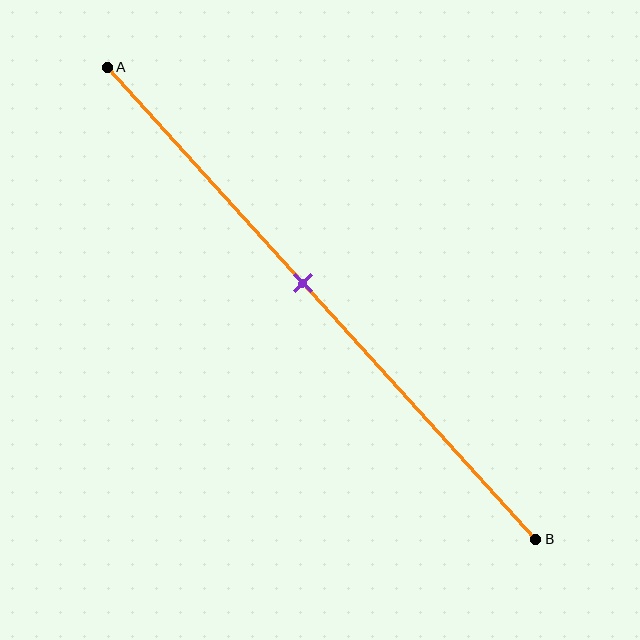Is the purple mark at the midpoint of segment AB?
No, the mark is at about 45% from A, not at the 50% midpoint.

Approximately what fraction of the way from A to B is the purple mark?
The purple mark is approximately 45% of the way from A to B.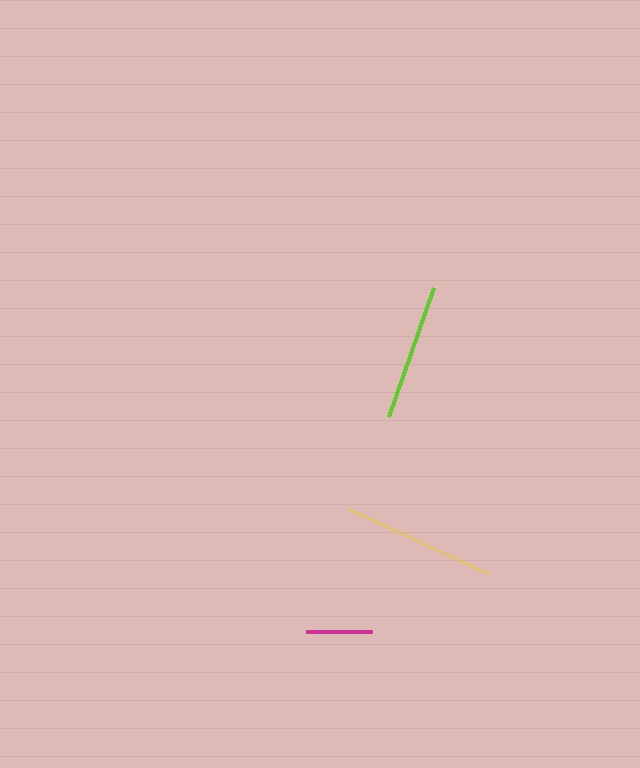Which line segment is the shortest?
The magenta line is the shortest at approximately 65 pixels.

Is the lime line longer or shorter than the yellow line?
The yellow line is longer than the lime line.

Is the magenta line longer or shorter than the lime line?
The lime line is longer than the magenta line.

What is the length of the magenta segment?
The magenta segment is approximately 65 pixels long.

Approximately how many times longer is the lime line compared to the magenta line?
The lime line is approximately 2.1 times the length of the magenta line.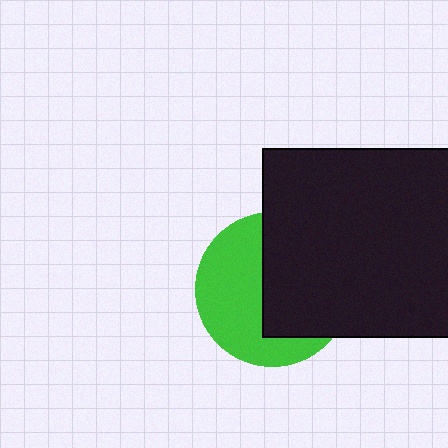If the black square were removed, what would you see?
You would see the complete green circle.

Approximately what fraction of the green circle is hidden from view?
Roughly 51% of the green circle is hidden behind the black square.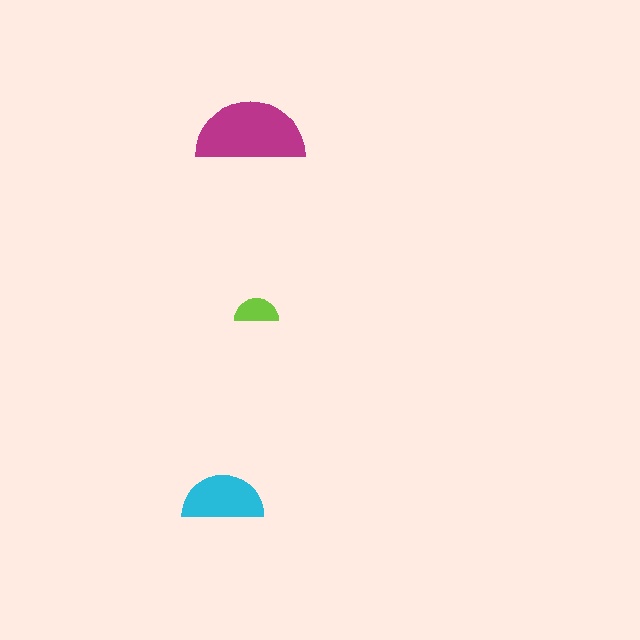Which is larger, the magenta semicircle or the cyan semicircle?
The magenta one.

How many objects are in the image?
There are 3 objects in the image.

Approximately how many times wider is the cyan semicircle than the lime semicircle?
About 2 times wider.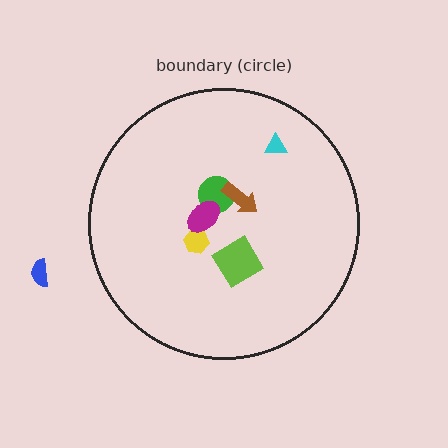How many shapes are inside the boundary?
6 inside, 1 outside.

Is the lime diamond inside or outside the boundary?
Inside.